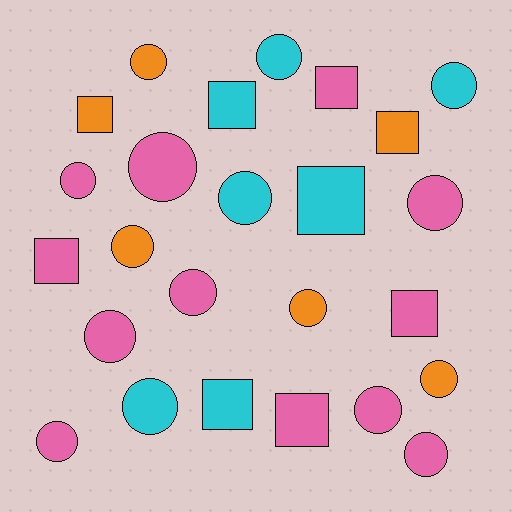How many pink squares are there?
There are 4 pink squares.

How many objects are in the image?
There are 25 objects.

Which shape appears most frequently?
Circle, with 16 objects.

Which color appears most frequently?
Pink, with 12 objects.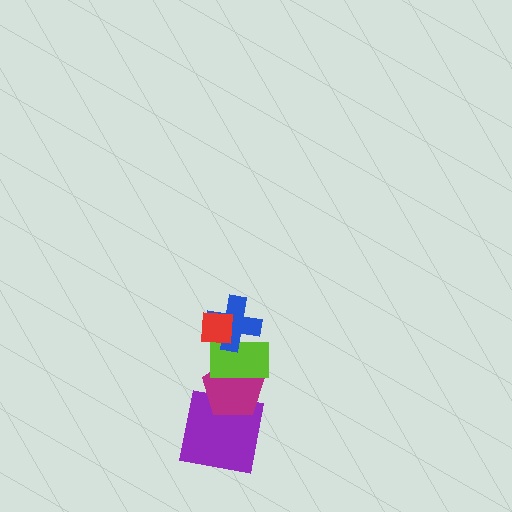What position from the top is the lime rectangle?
The lime rectangle is 3rd from the top.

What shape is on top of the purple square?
The magenta pentagon is on top of the purple square.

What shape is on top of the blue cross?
The red square is on top of the blue cross.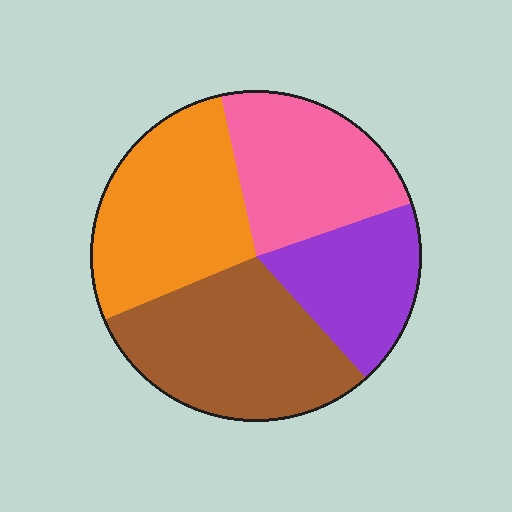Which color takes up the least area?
Purple, at roughly 20%.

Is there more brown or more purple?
Brown.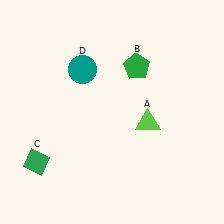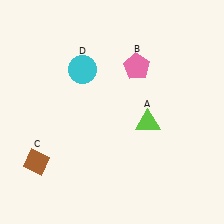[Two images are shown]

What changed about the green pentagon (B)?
In Image 1, B is green. In Image 2, it changed to pink.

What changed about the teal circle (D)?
In Image 1, D is teal. In Image 2, it changed to cyan.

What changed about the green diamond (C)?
In Image 1, C is green. In Image 2, it changed to brown.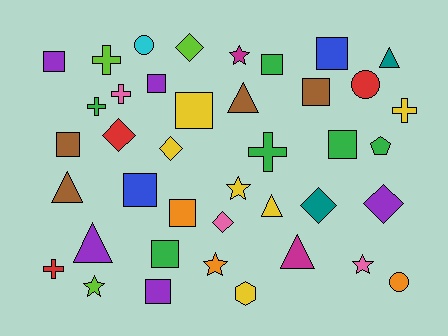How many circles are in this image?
There are 3 circles.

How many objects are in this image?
There are 40 objects.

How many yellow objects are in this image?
There are 6 yellow objects.